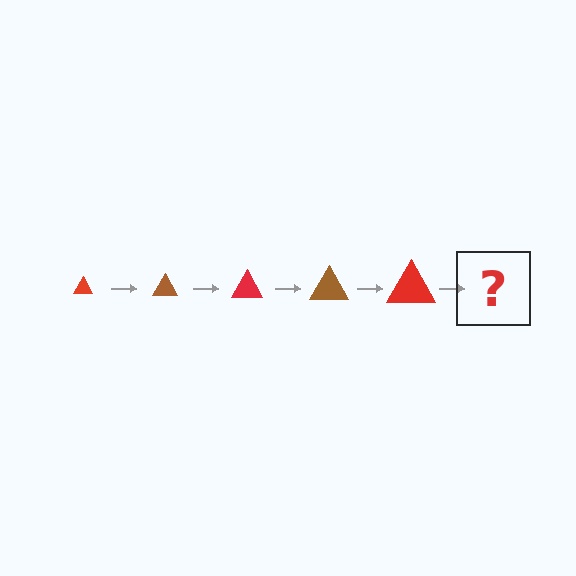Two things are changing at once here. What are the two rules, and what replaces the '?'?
The two rules are that the triangle grows larger each step and the color cycles through red and brown. The '?' should be a brown triangle, larger than the previous one.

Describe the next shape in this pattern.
It should be a brown triangle, larger than the previous one.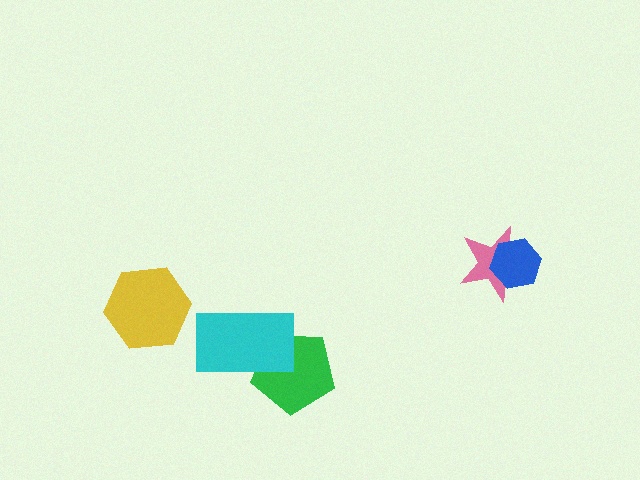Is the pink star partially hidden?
Yes, it is partially covered by another shape.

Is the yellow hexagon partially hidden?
No, no other shape covers it.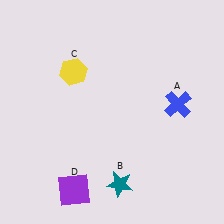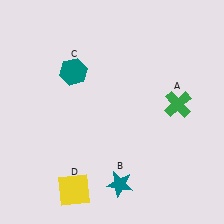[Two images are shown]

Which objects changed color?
A changed from blue to green. C changed from yellow to teal. D changed from purple to yellow.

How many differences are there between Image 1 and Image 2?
There are 3 differences between the two images.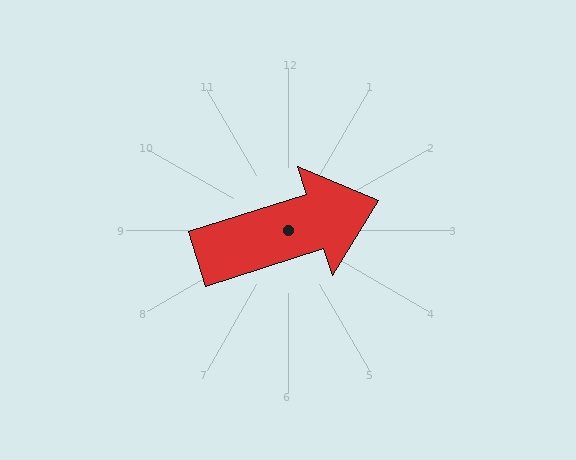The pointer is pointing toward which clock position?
Roughly 2 o'clock.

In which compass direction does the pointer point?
East.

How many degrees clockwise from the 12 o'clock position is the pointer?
Approximately 72 degrees.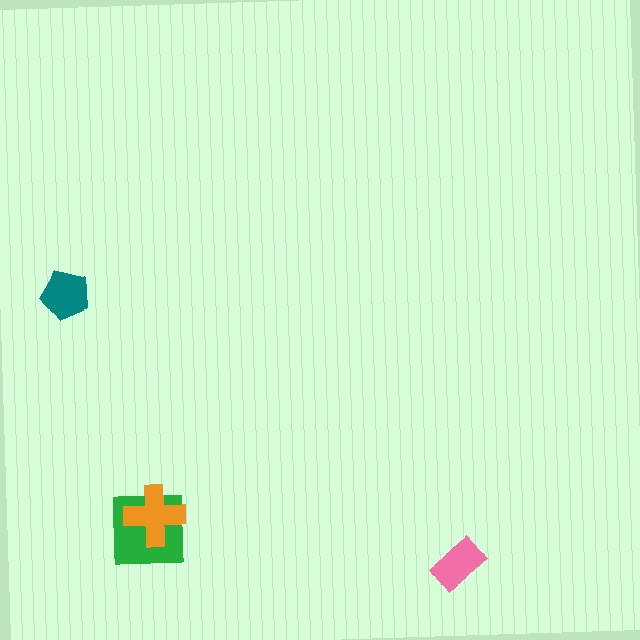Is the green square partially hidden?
Yes, it is partially covered by another shape.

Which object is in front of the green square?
The orange cross is in front of the green square.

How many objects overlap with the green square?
1 object overlaps with the green square.